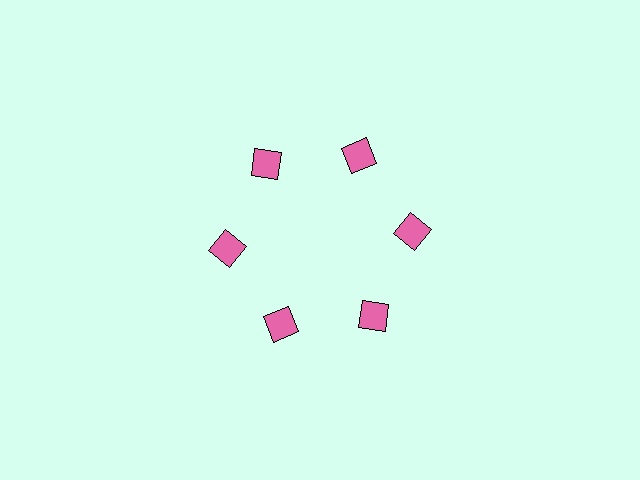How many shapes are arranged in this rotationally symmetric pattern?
There are 6 shapes, arranged in 6 groups of 1.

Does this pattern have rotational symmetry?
Yes, this pattern has 6-fold rotational symmetry. It looks the same after rotating 60 degrees around the center.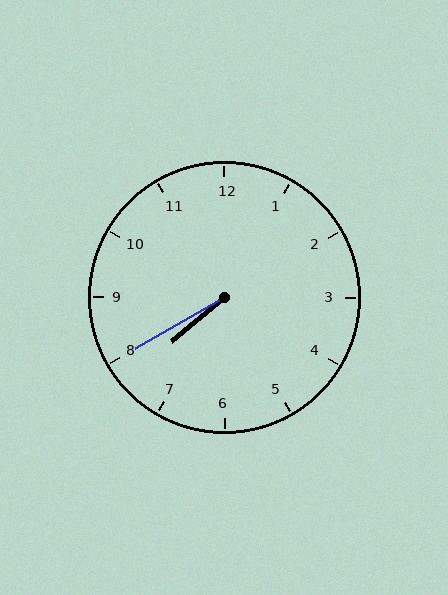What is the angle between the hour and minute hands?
Approximately 10 degrees.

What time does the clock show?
7:40.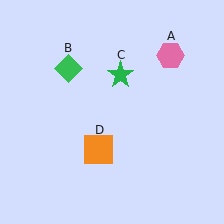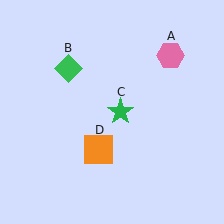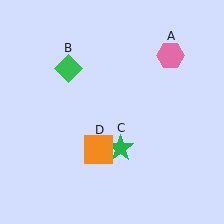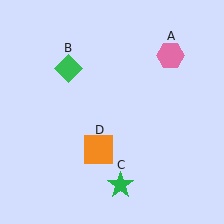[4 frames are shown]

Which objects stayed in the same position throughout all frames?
Pink hexagon (object A) and green diamond (object B) and orange square (object D) remained stationary.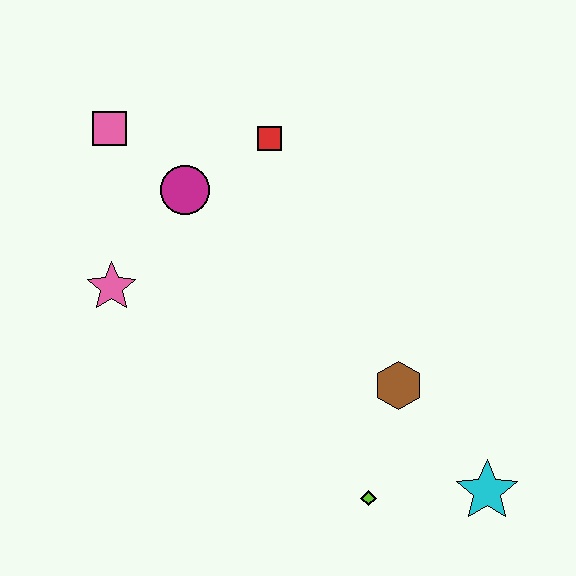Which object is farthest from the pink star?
The cyan star is farthest from the pink star.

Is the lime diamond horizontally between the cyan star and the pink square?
Yes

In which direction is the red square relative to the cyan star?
The red square is above the cyan star.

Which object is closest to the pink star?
The magenta circle is closest to the pink star.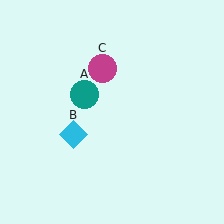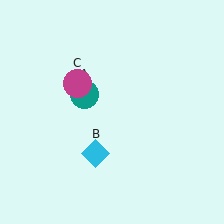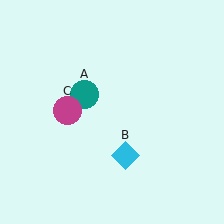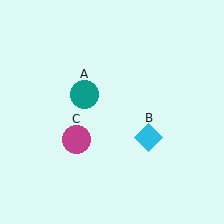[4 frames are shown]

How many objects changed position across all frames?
2 objects changed position: cyan diamond (object B), magenta circle (object C).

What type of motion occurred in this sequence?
The cyan diamond (object B), magenta circle (object C) rotated counterclockwise around the center of the scene.